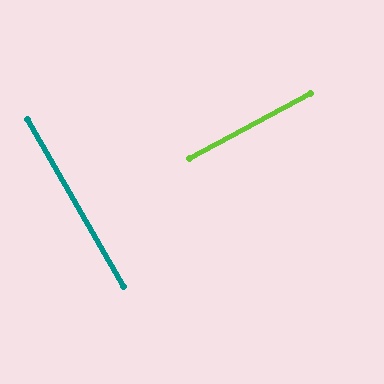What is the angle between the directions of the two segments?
Approximately 89 degrees.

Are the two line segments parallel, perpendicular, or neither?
Perpendicular — they meet at approximately 89°.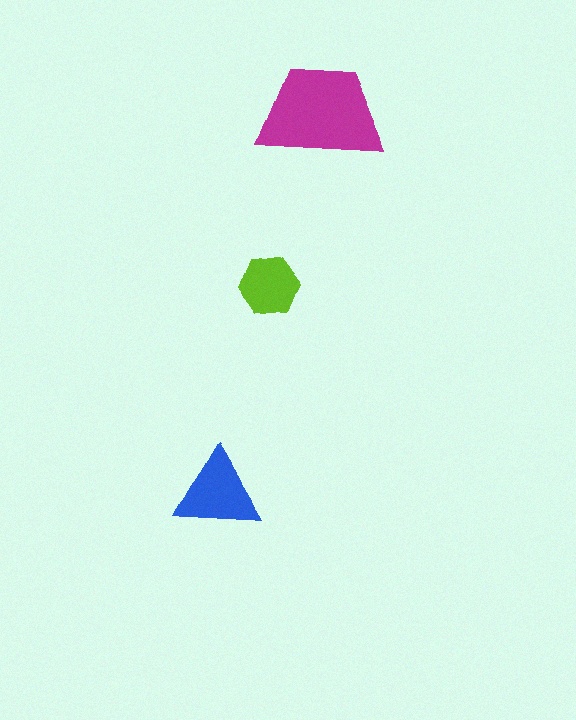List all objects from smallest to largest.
The lime hexagon, the blue triangle, the magenta trapezoid.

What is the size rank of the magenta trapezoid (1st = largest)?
1st.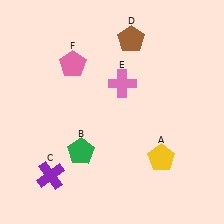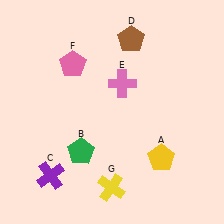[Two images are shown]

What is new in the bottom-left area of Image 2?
A yellow cross (G) was added in the bottom-left area of Image 2.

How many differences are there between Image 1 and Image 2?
There is 1 difference between the two images.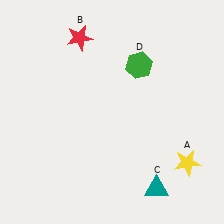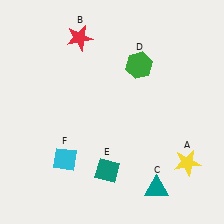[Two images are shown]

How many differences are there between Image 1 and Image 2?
There are 2 differences between the two images.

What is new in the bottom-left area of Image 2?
A teal diamond (E) was added in the bottom-left area of Image 2.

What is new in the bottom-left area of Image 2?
A cyan diamond (F) was added in the bottom-left area of Image 2.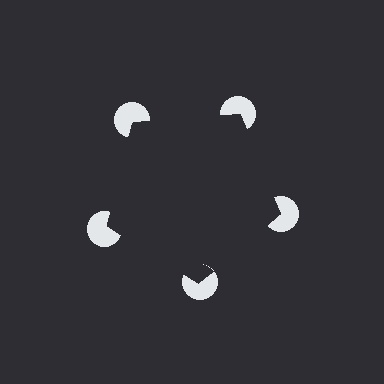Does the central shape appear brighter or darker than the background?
It typically appears slightly darker than the background, even though no actual brightness change is drawn.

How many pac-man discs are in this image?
There are 5 — one at each vertex of the illusory pentagon.